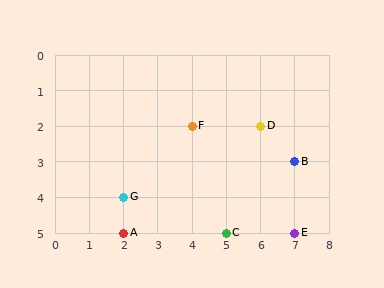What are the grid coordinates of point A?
Point A is at grid coordinates (2, 5).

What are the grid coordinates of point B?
Point B is at grid coordinates (7, 3).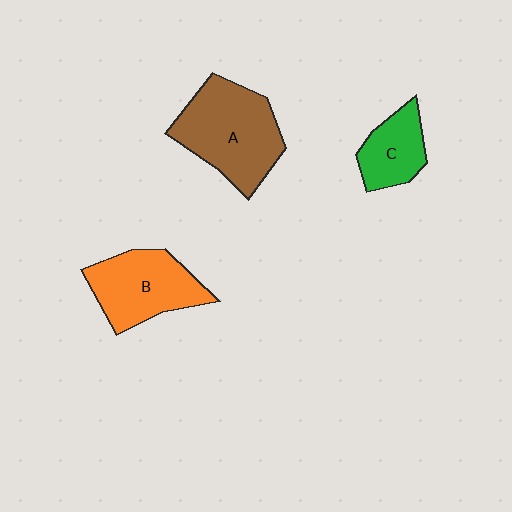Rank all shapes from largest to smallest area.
From largest to smallest: A (brown), B (orange), C (green).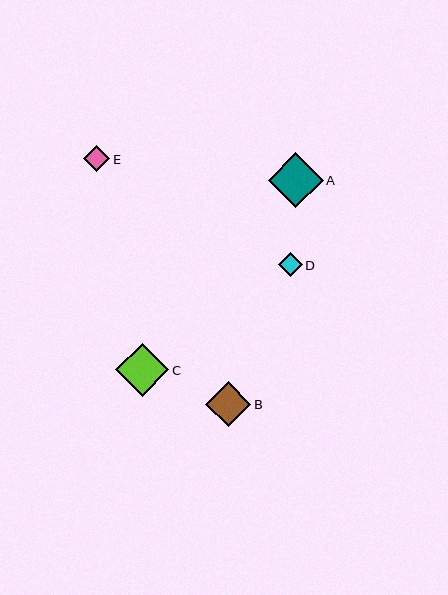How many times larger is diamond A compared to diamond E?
Diamond A is approximately 2.1 times the size of diamond E.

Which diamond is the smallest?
Diamond D is the smallest with a size of approximately 24 pixels.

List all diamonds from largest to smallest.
From largest to smallest: A, C, B, E, D.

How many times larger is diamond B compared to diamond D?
Diamond B is approximately 1.9 times the size of diamond D.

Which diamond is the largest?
Diamond A is the largest with a size of approximately 55 pixels.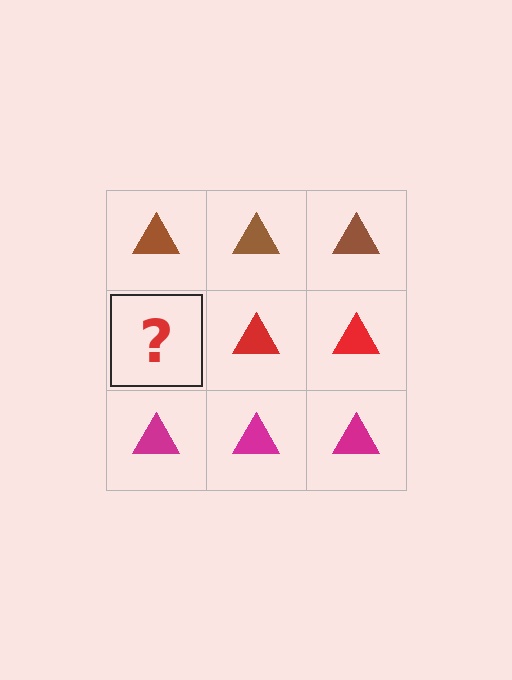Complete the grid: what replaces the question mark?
The question mark should be replaced with a red triangle.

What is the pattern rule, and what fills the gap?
The rule is that each row has a consistent color. The gap should be filled with a red triangle.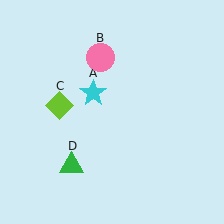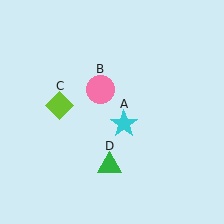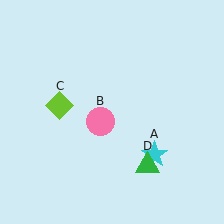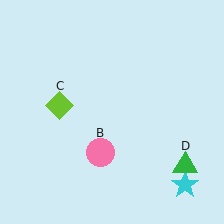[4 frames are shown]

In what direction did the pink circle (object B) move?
The pink circle (object B) moved down.